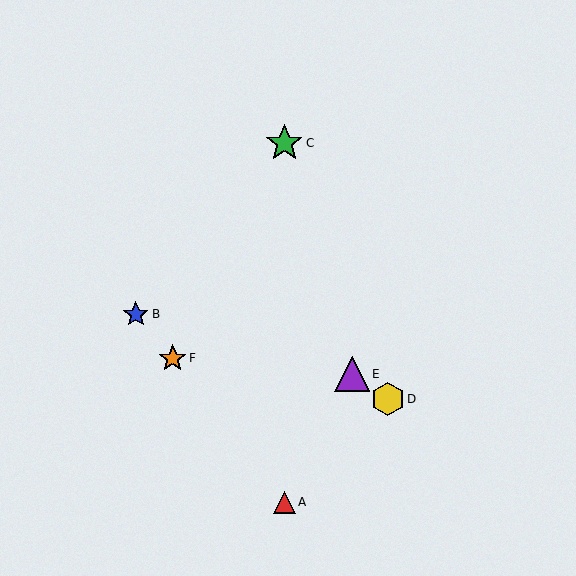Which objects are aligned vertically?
Objects A, C are aligned vertically.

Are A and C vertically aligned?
Yes, both are at x≈284.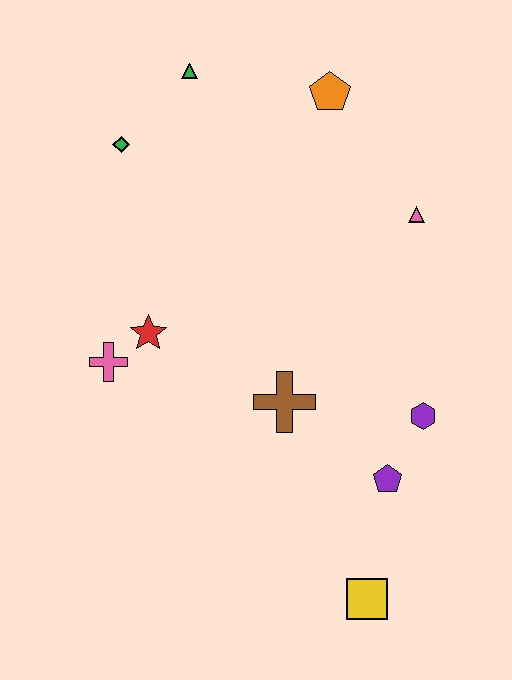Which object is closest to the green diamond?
The green triangle is closest to the green diamond.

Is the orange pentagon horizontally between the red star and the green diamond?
No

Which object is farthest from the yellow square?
The green triangle is farthest from the yellow square.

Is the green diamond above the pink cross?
Yes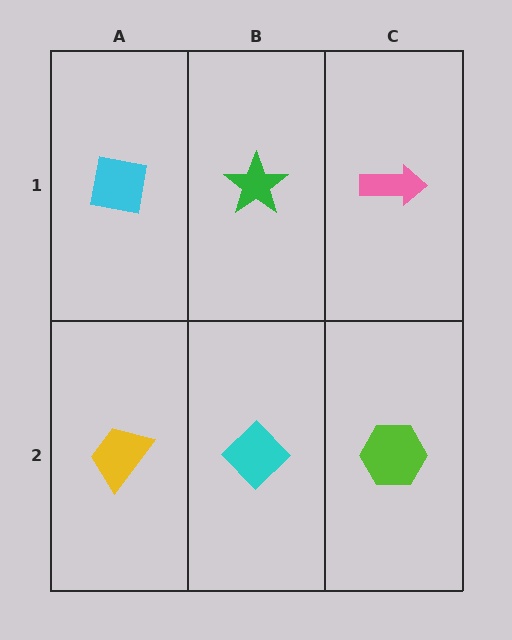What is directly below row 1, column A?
A yellow trapezoid.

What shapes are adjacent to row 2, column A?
A cyan square (row 1, column A), a cyan diamond (row 2, column B).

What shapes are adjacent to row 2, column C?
A pink arrow (row 1, column C), a cyan diamond (row 2, column B).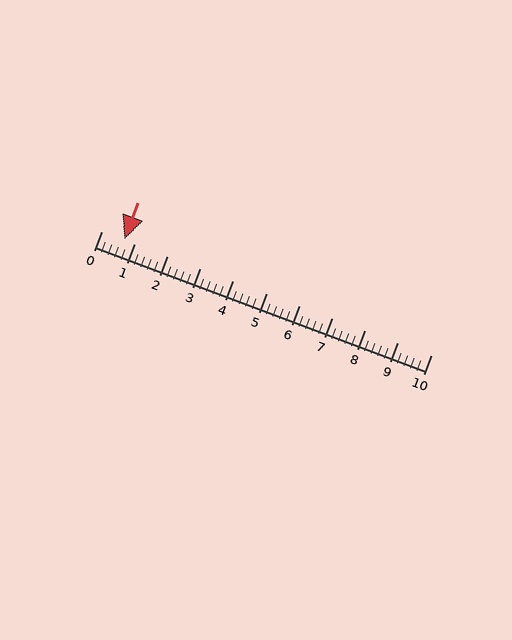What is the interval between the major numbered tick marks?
The major tick marks are spaced 1 units apart.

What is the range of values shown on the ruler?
The ruler shows values from 0 to 10.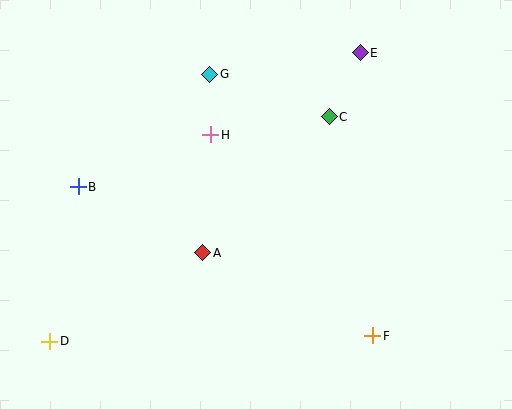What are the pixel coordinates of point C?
Point C is at (329, 117).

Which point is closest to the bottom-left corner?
Point D is closest to the bottom-left corner.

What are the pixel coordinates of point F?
Point F is at (373, 336).